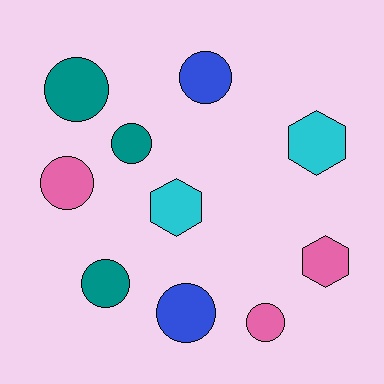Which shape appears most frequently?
Circle, with 7 objects.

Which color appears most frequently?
Teal, with 3 objects.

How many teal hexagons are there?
There are no teal hexagons.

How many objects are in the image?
There are 10 objects.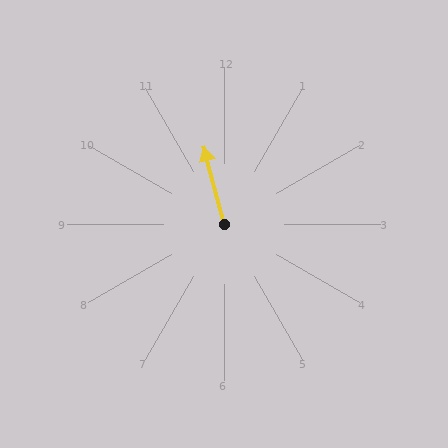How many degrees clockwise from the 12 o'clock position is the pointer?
Approximately 346 degrees.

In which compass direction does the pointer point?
North.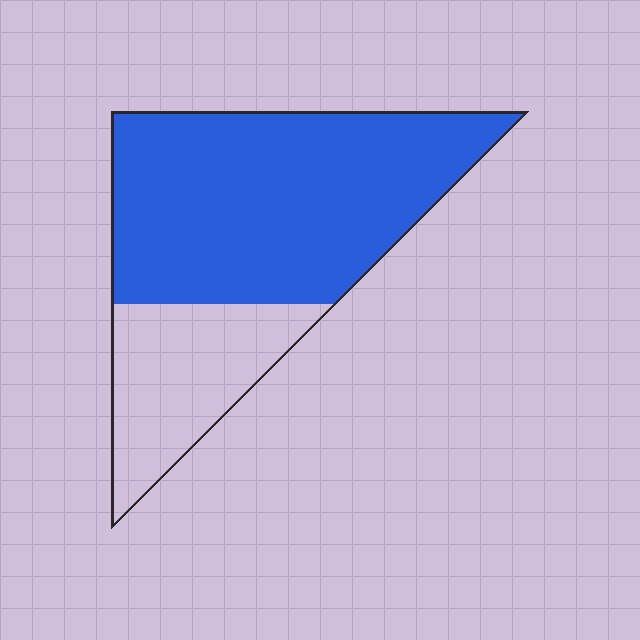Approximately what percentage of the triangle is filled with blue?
Approximately 70%.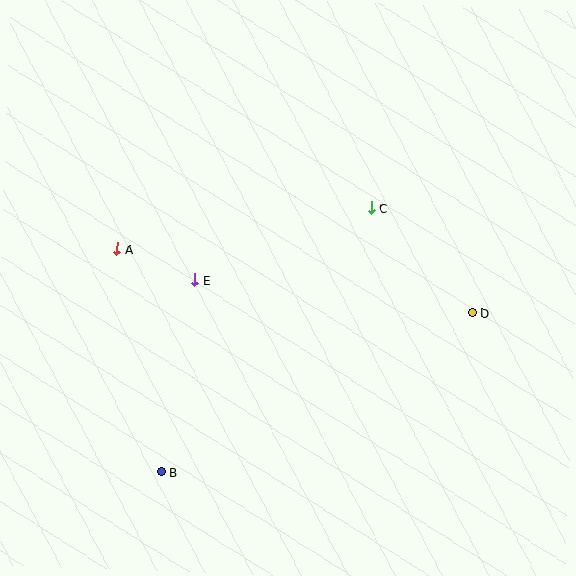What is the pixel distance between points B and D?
The distance between B and D is 350 pixels.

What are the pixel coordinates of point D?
Point D is at (473, 313).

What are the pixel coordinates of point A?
Point A is at (117, 249).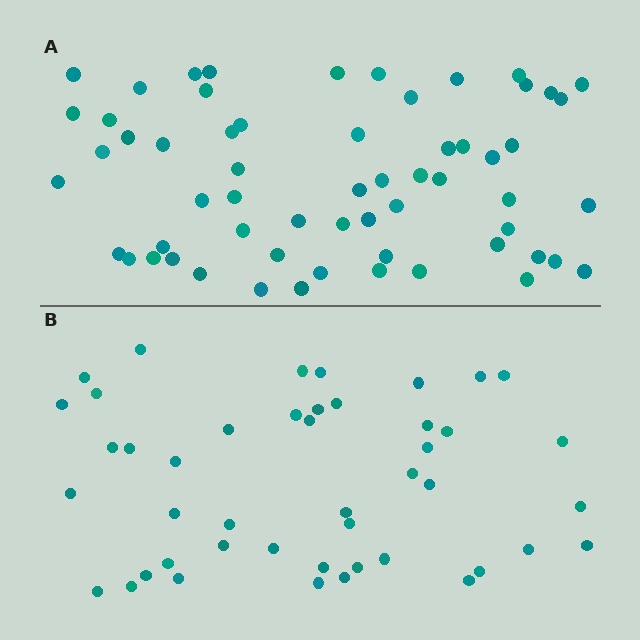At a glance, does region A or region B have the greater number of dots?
Region A (the top region) has more dots.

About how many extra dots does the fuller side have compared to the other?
Region A has approximately 15 more dots than region B.